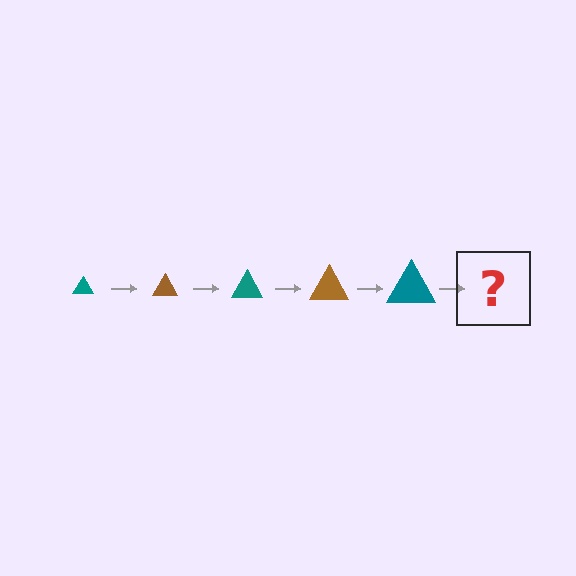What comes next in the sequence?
The next element should be a brown triangle, larger than the previous one.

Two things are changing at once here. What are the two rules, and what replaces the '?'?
The two rules are that the triangle grows larger each step and the color cycles through teal and brown. The '?' should be a brown triangle, larger than the previous one.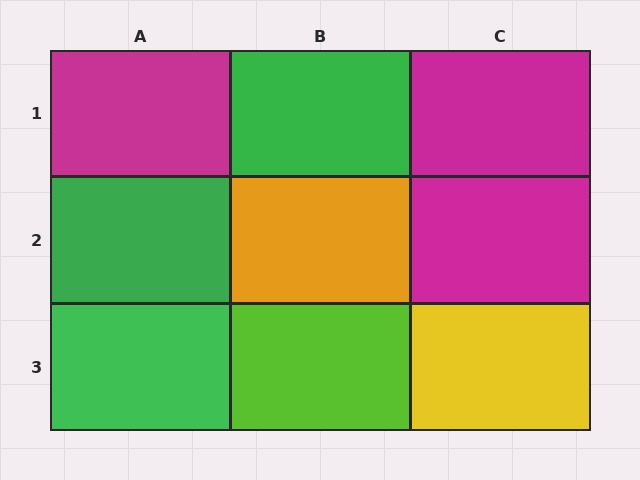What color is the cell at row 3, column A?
Green.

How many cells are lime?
1 cell is lime.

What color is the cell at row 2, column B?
Orange.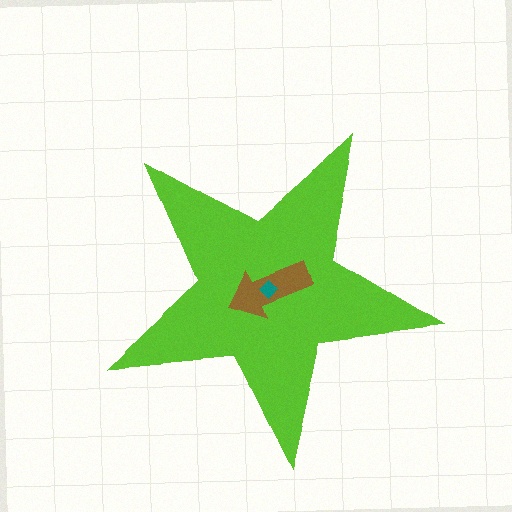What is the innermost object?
The teal diamond.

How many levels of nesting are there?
3.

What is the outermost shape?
The lime star.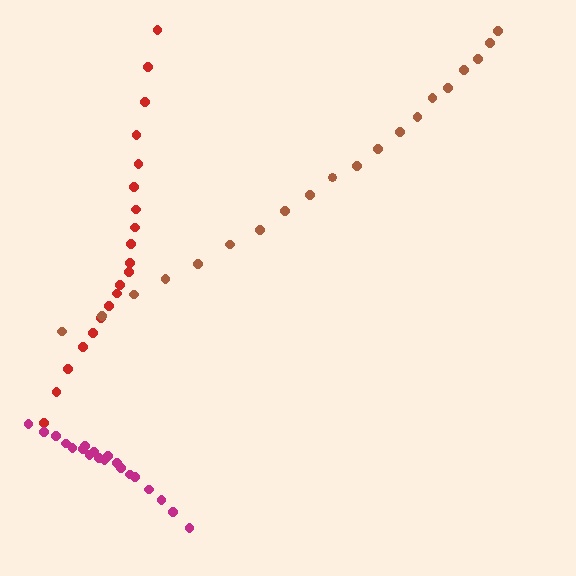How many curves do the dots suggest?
There are 3 distinct paths.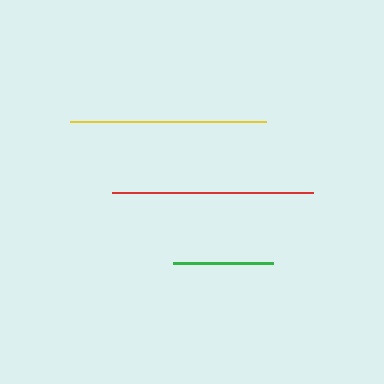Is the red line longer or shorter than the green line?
The red line is longer than the green line.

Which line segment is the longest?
The red line is the longest at approximately 201 pixels.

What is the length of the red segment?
The red segment is approximately 201 pixels long.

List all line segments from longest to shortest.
From longest to shortest: red, yellow, green.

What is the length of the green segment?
The green segment is approximately 100 pixels long.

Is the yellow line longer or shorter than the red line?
The red line is longer than the yellow line.